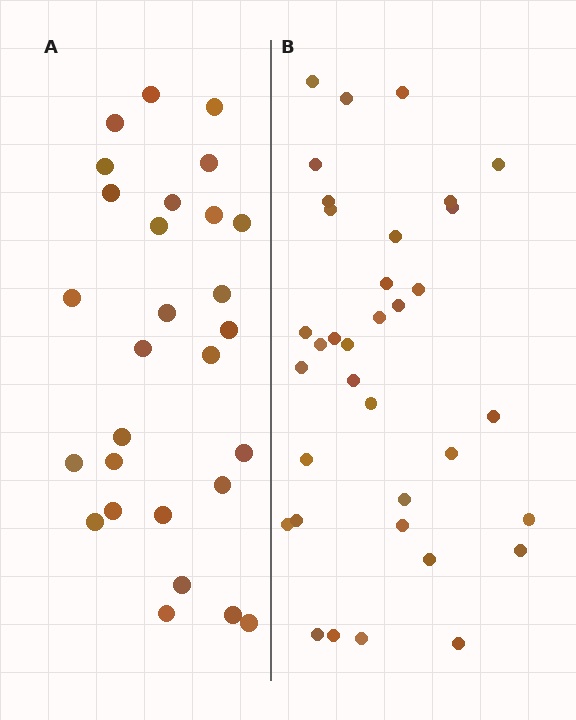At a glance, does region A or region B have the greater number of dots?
Region B (the right region) has more dots.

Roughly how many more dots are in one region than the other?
Region B has roughly 8 or so more dots than region A.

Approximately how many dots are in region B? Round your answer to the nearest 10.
About 40 dots. (The exact count is 35, which rounds to 40.)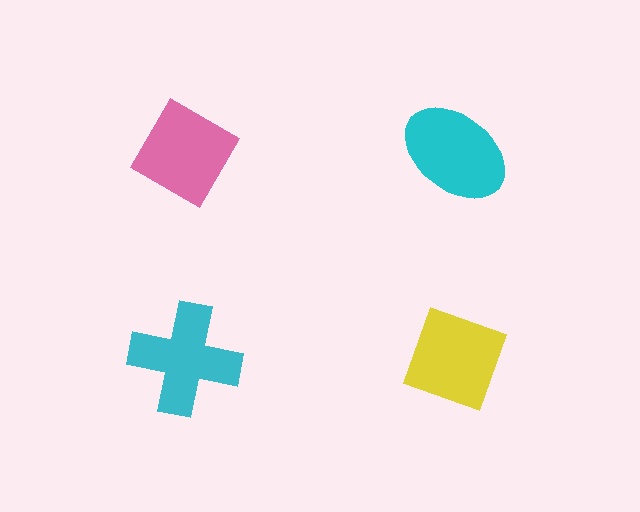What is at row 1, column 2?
A cyan ellipse.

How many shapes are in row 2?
2 shapes.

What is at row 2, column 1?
A cyan cross.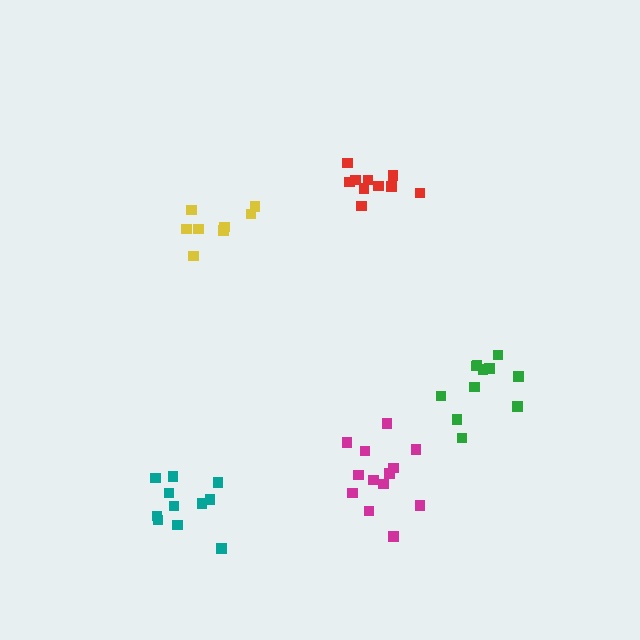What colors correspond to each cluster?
The clusters are colored: yellow, red, magenta, teal, green.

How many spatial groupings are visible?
There are 5 spatial groupings.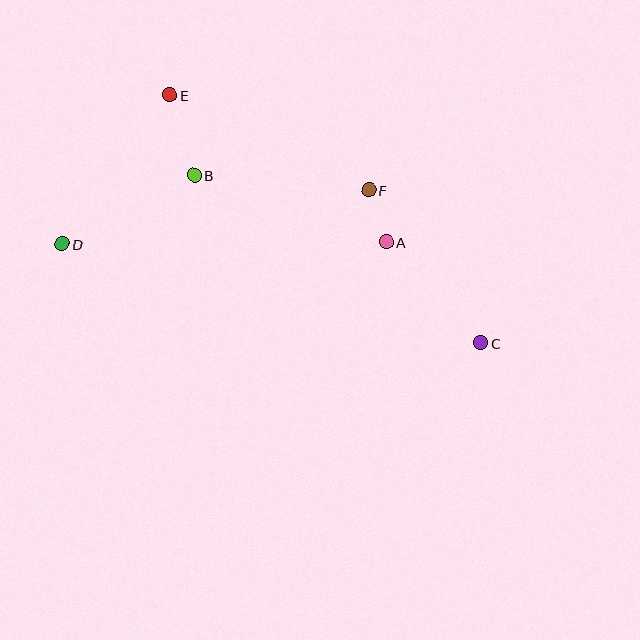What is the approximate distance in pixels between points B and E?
The distance between B and E is approximately 84 pixels.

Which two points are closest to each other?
Points A and F are closest to each other.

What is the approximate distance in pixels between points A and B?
The distance between A and B is approximately 203 pixels.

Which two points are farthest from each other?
Points C and D are farthest from each other.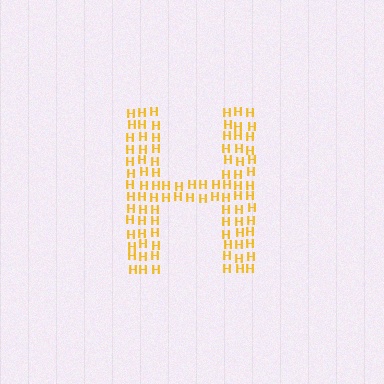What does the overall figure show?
The overall figure shows the letter H.